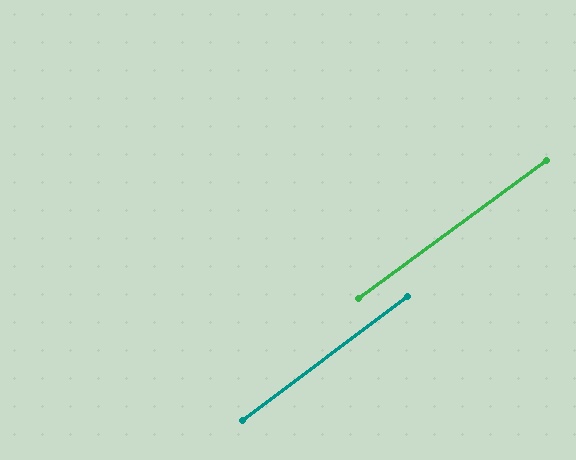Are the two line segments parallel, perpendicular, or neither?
Parallel — their directions differ by only 0.8°.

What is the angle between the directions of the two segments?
Approximately 1 degree.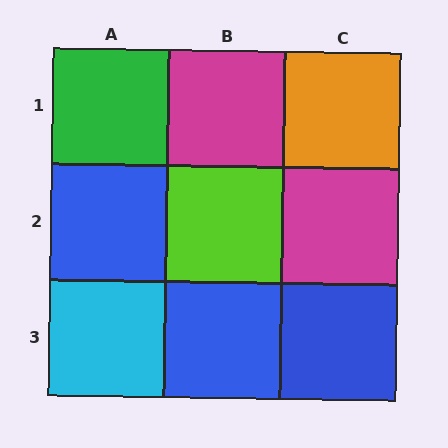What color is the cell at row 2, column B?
Lime.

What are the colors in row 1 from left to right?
Green, magenta, orange.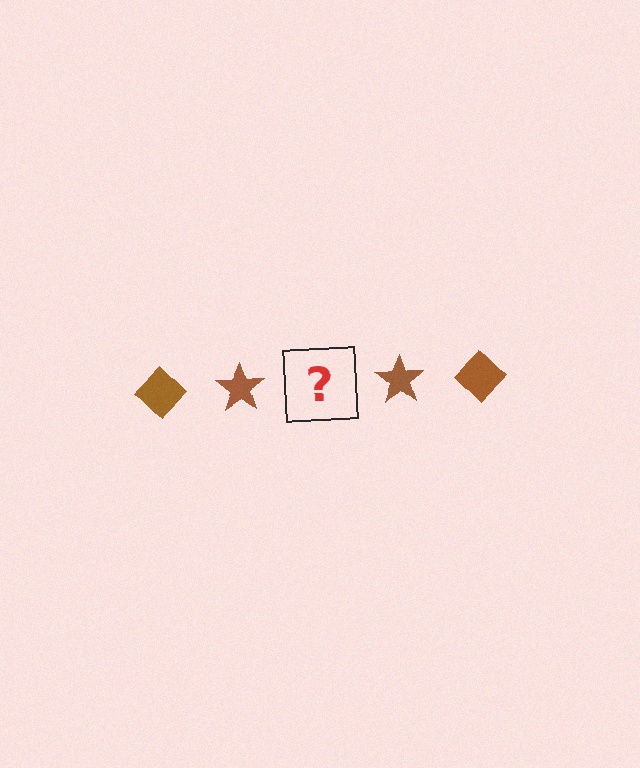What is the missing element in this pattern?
The missing element is a brown diamond.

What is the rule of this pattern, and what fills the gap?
The rule is that the pattern cycles through diamond, star shapes in brown. The gap should be filled with a brown diamond.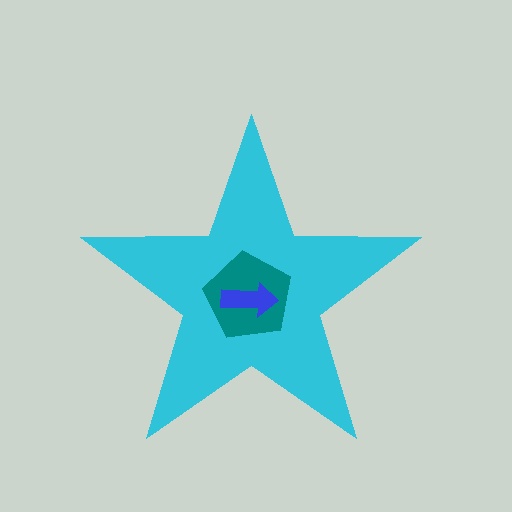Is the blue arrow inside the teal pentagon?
Yes.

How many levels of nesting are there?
3.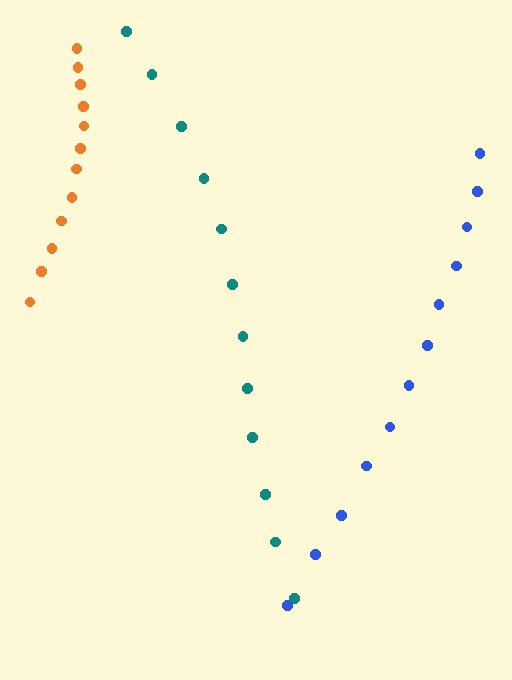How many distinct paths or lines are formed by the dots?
There are 3 distinct paths.